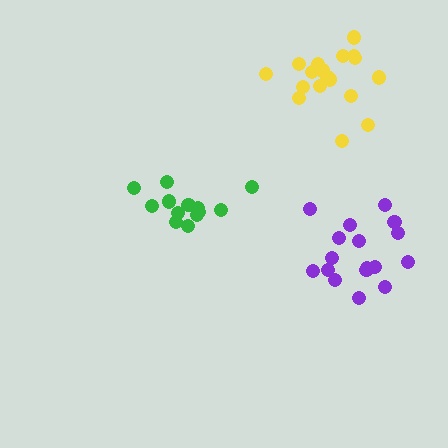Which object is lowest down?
The purple cluster is bottommost.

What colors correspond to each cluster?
The clusters are colored: purple, green, yellow.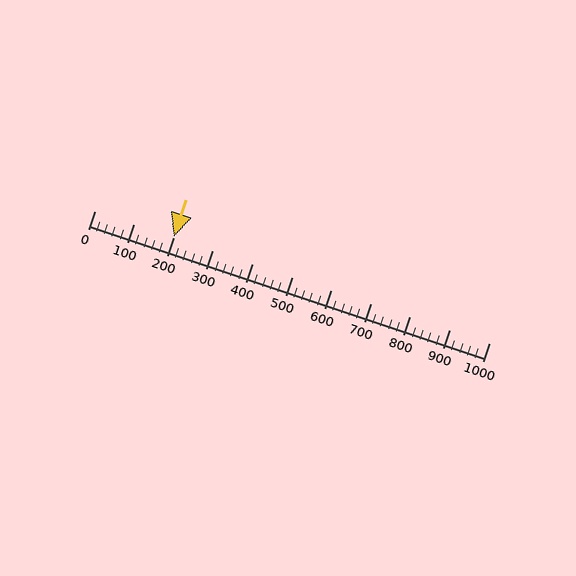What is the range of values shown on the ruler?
The ruler shows values from 0 to 1000.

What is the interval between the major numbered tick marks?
The major tick marks are spaced 100 units apart.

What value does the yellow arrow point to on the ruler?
The yellow arrow points to approximately 200.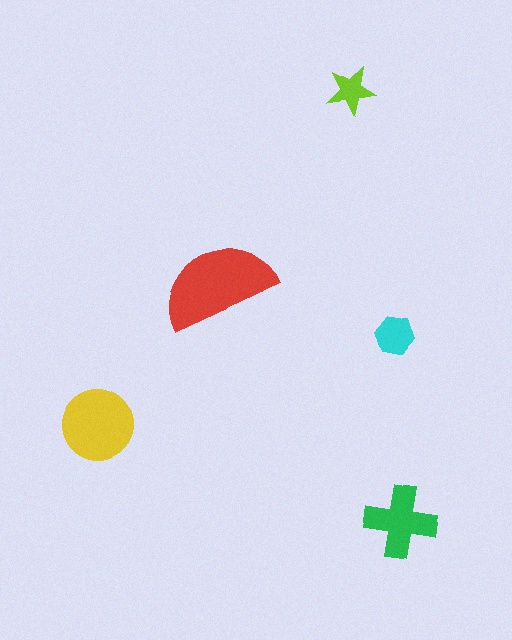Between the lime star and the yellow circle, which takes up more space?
The yellow circle.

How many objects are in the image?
There are 5 objects in the image.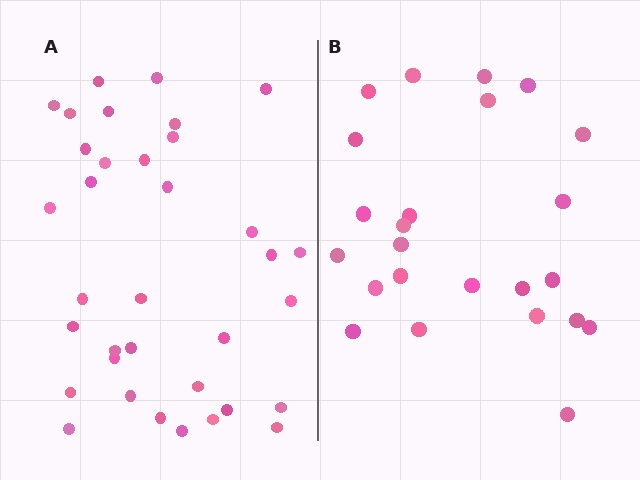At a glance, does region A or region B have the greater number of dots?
Region A (the left region) has more dots.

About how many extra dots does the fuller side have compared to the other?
Region A has roughly 12 or so more dots than region B.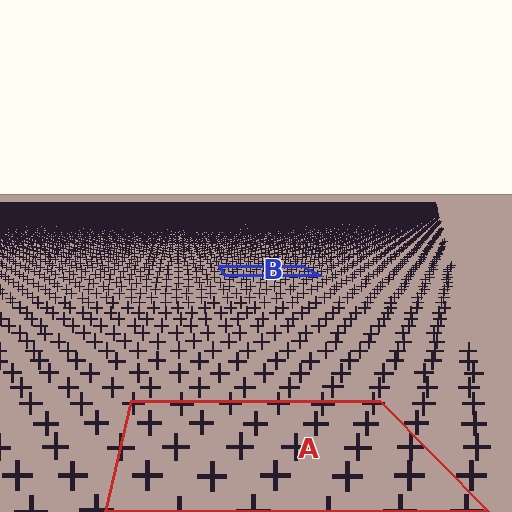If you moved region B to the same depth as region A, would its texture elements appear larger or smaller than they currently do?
They would appear larger. At a closer depth, the same texture elements are projected at a bigger on-screen size.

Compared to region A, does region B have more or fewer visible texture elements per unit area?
Region B has more texture elements per unit area — they are packed more densely because it is farther away.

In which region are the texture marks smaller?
The texture marks are smaller in region B, because it is farther away.